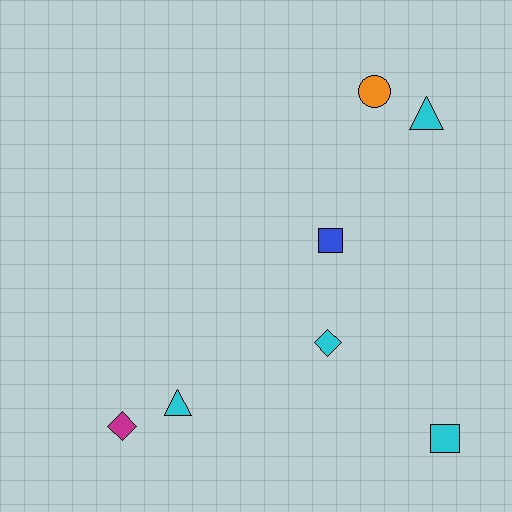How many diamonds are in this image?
There are 2 diamonds.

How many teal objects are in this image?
There are no teal objects.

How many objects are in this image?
There are 7 objects.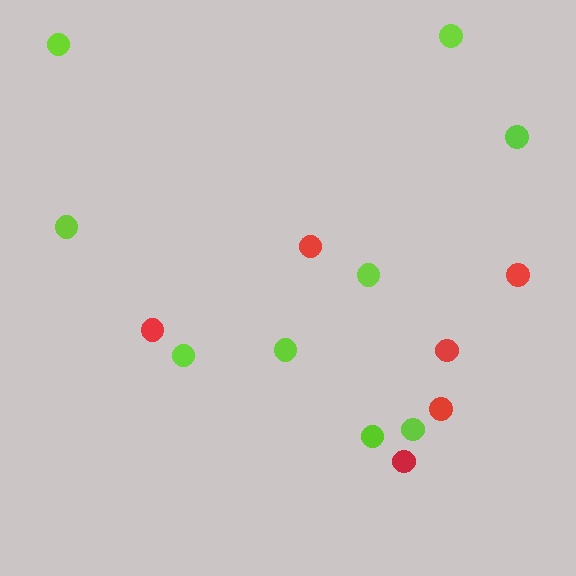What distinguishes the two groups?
There are 2 groups: one group of red circles (6) and one group of lime circles (9).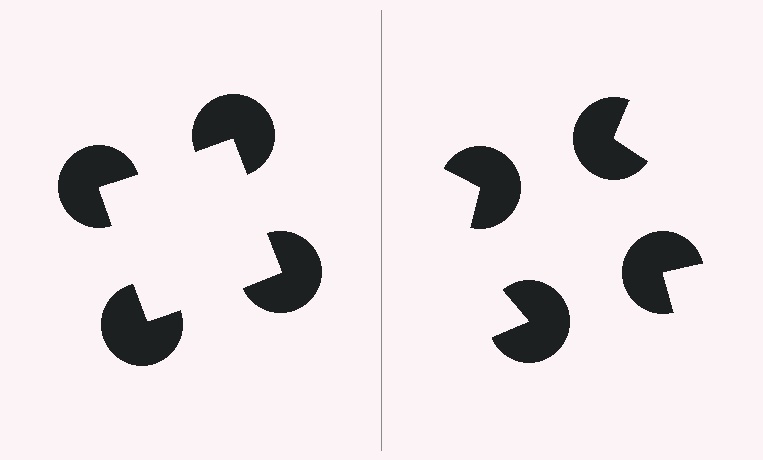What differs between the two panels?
The pac-man discs are positioned identically on both sides; only the wedge orientations differ. On the left they align to a square; on the right they are misaligned.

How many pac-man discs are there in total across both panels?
8 — 4 on each side.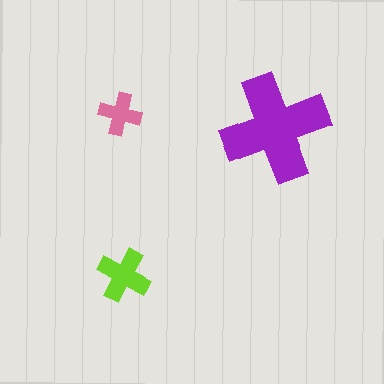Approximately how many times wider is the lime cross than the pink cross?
About 1.5 times wider.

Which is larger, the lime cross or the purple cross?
The purple one.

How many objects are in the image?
There are 3 objects in the image.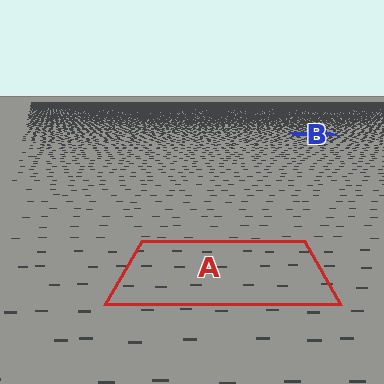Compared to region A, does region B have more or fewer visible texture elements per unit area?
Region B has more texture elements per unit area — they are packed more densely because it is farther away.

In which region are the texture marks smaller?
The texture marks are smaller in region B, because it is farther away.